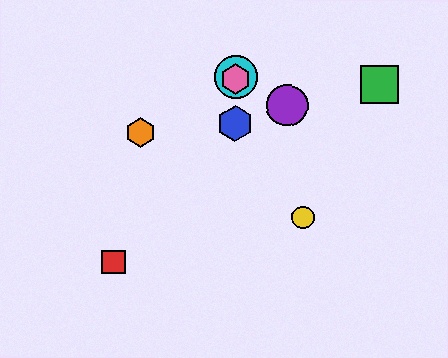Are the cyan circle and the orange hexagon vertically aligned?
No, the cyan circle is at x≈236 and the orange hexagon is at x≈141.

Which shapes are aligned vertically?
The blue hexagon, the cyan circle, the pink hexagon are aligned vertically.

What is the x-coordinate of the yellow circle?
The yellow circle is at x≈303.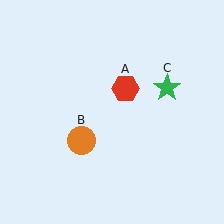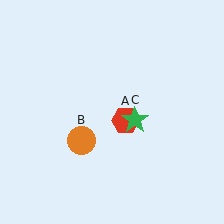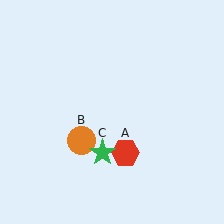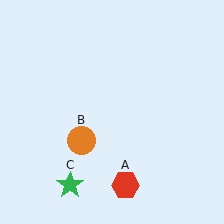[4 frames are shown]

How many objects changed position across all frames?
2 objects changed position: red hexagon (object A), green star (object C).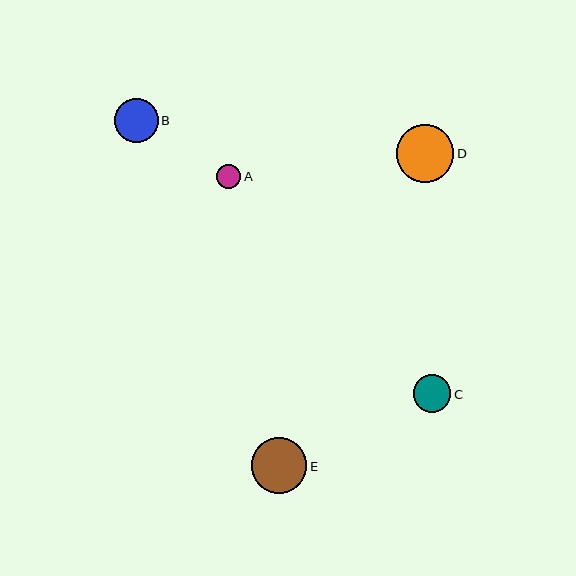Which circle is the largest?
Circle D is the largest with a size of approximately 58 pixels.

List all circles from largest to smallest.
From largest to smallest: D, E, B, C, A.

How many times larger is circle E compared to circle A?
Circle E is approximately 2.3 times the size of circle A.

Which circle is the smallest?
Circle A is the smallest with a size of approximately 24 pixels.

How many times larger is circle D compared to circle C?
Circle D is approximately 1.5 times the size of circle C.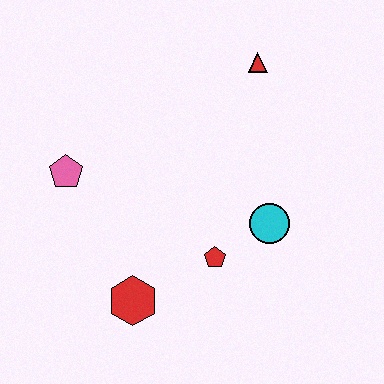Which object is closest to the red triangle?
The cyan circle is closest to the red triangle.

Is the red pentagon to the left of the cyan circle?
Yes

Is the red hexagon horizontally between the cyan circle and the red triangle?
No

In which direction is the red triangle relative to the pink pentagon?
The red triangle is to the right of the pink pentagon.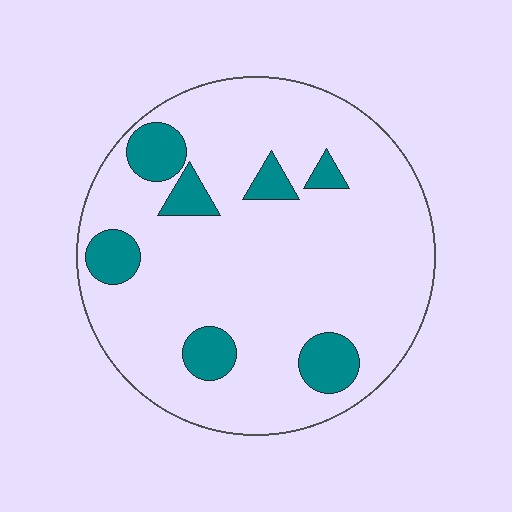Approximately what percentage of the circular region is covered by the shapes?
Approximately 15%.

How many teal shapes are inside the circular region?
7.